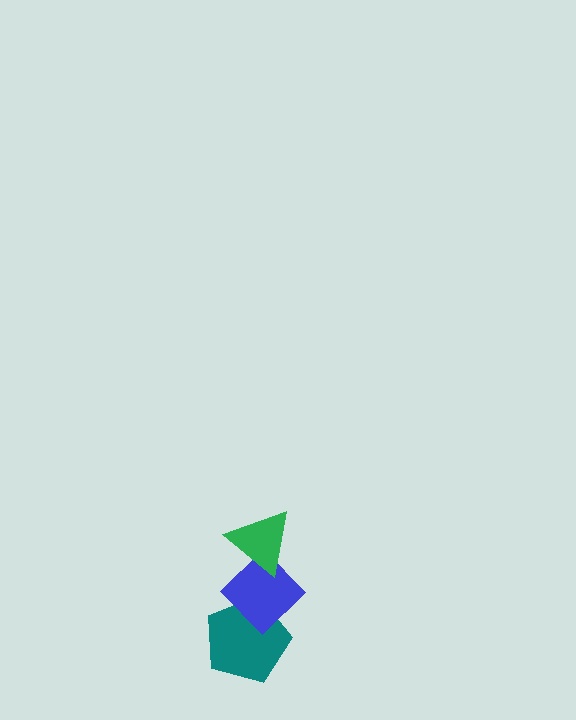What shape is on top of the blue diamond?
The green triangle is on top of the blue diamond.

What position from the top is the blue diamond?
The blue diamond is 2nd from the top.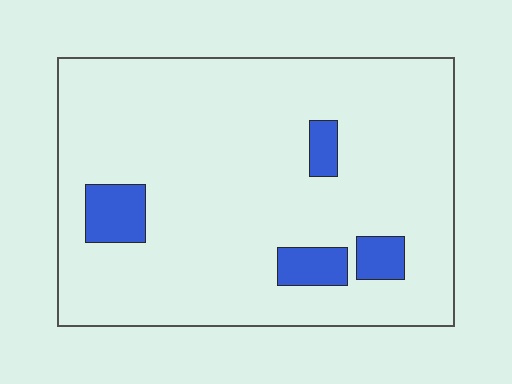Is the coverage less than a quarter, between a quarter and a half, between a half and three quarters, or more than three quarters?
Less than a quarter.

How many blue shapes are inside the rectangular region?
4.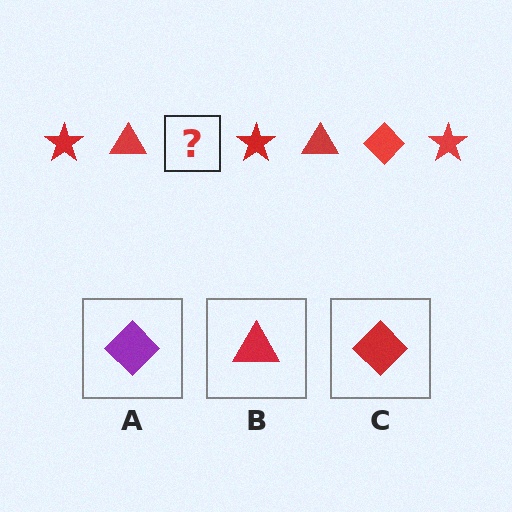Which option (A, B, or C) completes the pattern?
C.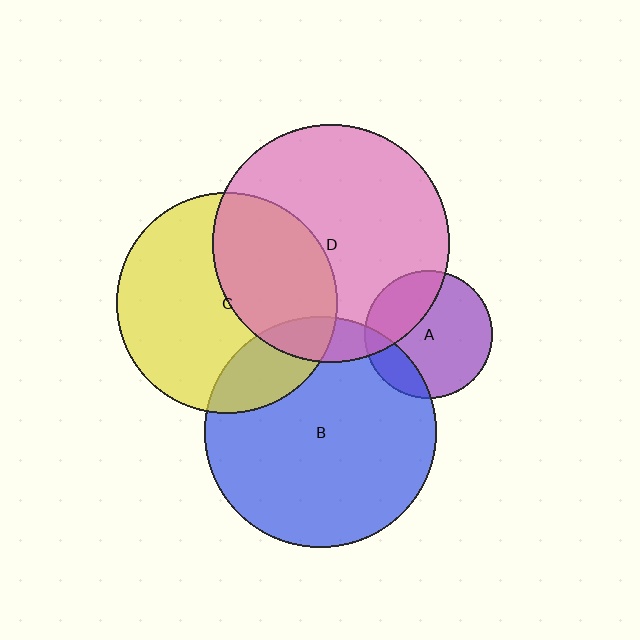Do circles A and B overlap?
Yes.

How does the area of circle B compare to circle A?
Approximately 3.3 times.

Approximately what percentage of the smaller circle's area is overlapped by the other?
Approximately 20%.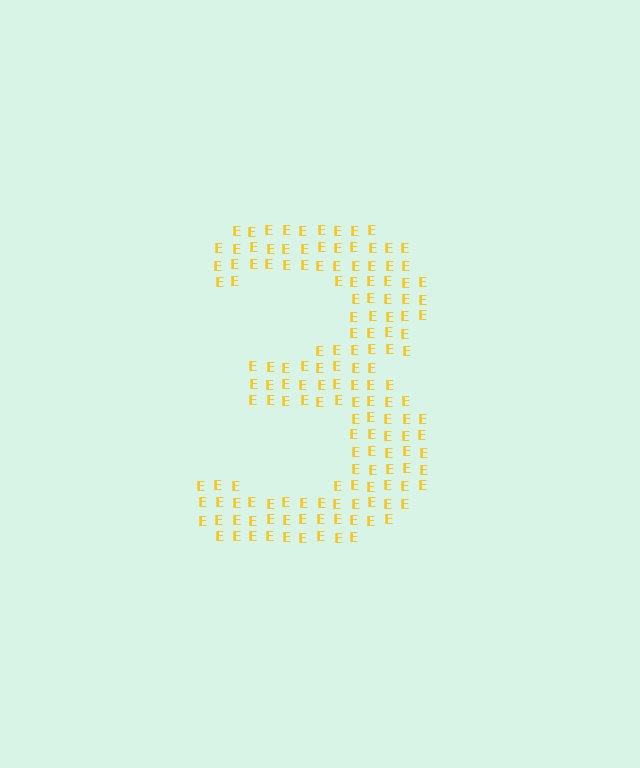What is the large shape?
The large shape is the digit 3.